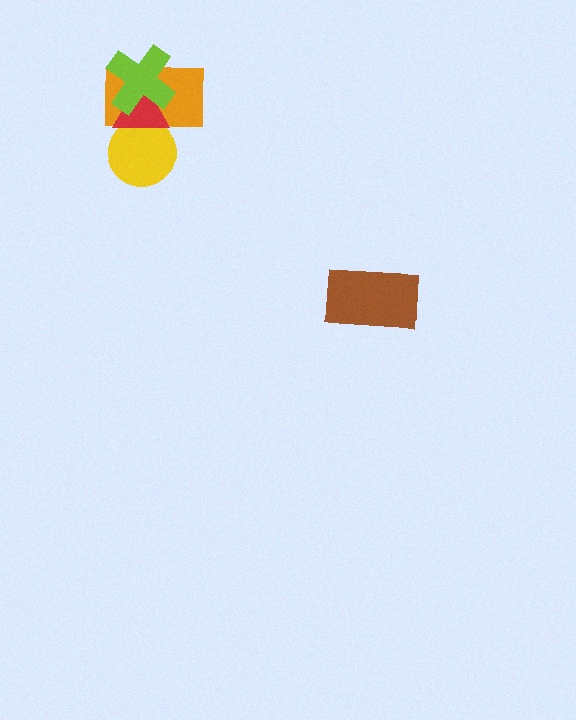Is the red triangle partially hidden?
Yes, it is partially covered by another shape.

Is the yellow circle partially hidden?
Yes, it is partially covered by another shape.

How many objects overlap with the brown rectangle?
0 objects overlap with the brown rectangle.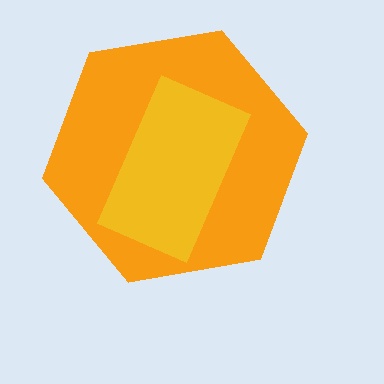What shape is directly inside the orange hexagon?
The yellow rectangle.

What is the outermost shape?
The orange hexagon.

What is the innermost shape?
The yellow rectangle.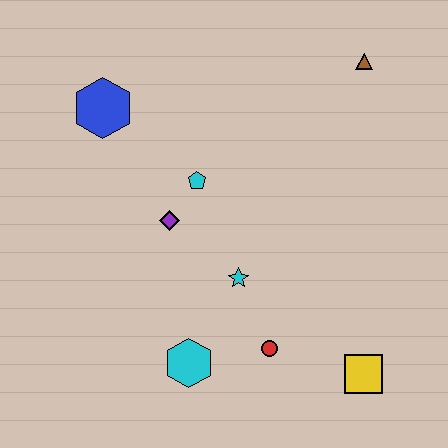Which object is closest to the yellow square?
The red circle is closest to the yellow square.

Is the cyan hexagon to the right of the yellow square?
No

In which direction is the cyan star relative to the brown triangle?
The cyan star is below the brown triangle.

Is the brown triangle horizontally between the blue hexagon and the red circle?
No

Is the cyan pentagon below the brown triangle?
Yes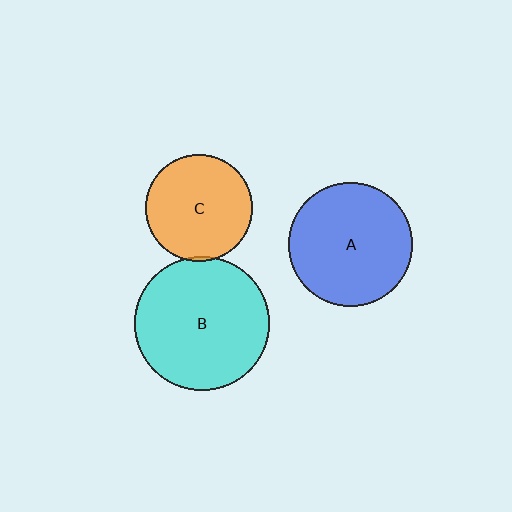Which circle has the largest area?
Circle B (cyan).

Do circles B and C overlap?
Yes.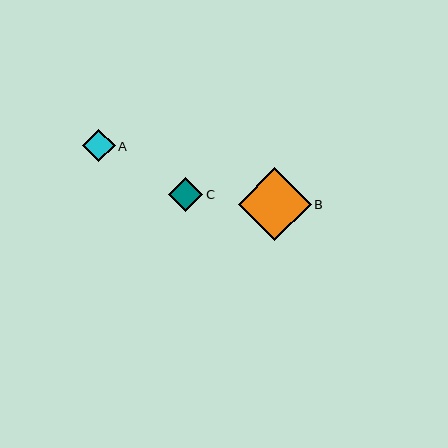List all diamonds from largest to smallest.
From largest to smallest: B, C, A.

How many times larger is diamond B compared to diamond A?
Diamond B is approximately 2.2 times the size of diamond A.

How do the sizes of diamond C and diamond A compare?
Diamond C and diamond A are approximately the same size.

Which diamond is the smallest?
Diamond A is the smallest with a size of approximately 32 pixels.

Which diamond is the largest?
Diamond B is the largest with a size of approximately 73 pixels.